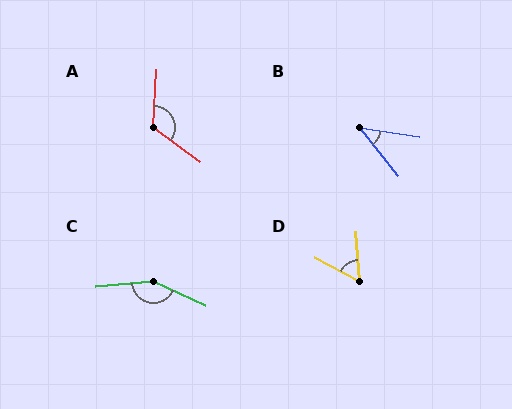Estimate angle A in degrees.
Approximately 123 degrees.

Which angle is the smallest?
B, at approximately 42 degrees.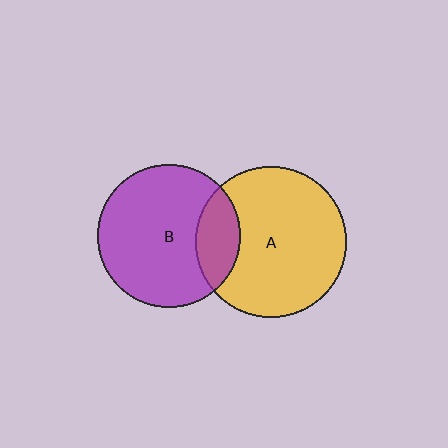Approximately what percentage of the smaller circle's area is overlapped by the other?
Approximately 20%.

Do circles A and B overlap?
Yes.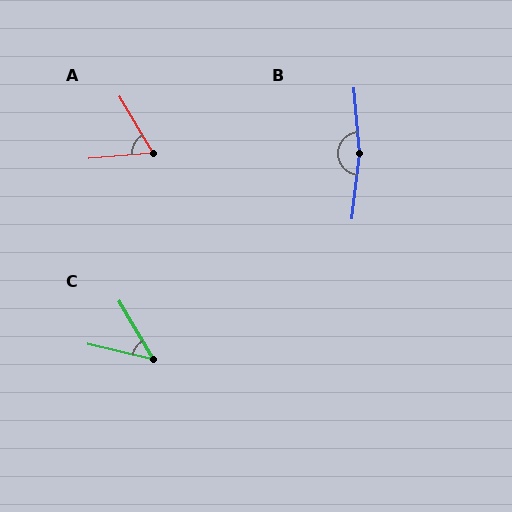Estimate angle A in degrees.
Approximately 64 degrees.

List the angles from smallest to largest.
C (46°), A (64°), B (169°).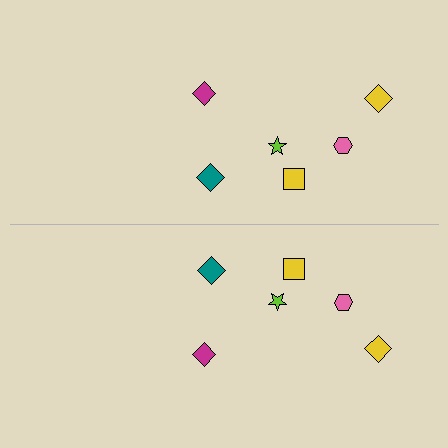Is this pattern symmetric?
Yes, this pattern has bilateral (reflection) symmetry.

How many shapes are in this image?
There are 12 shapes in this image.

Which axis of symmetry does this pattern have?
The pattern has a horizontal axis of symmetry running through the center of the image.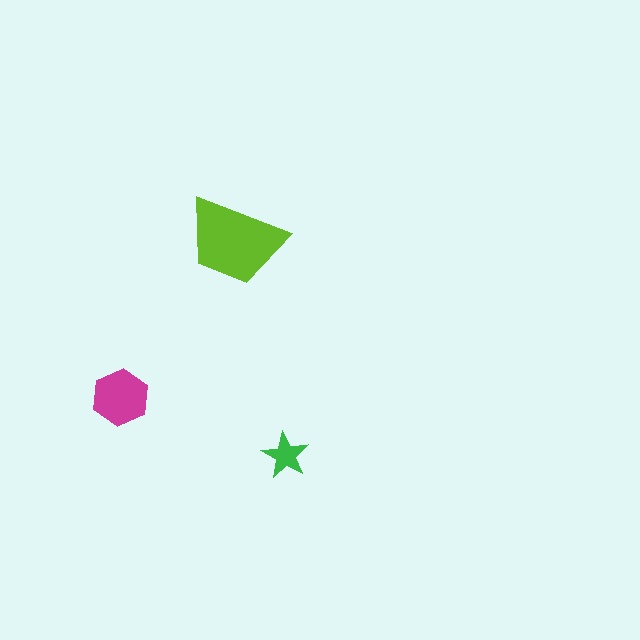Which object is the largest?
The lime trapezoid.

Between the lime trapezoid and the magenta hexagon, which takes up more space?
The lime trapezoid.